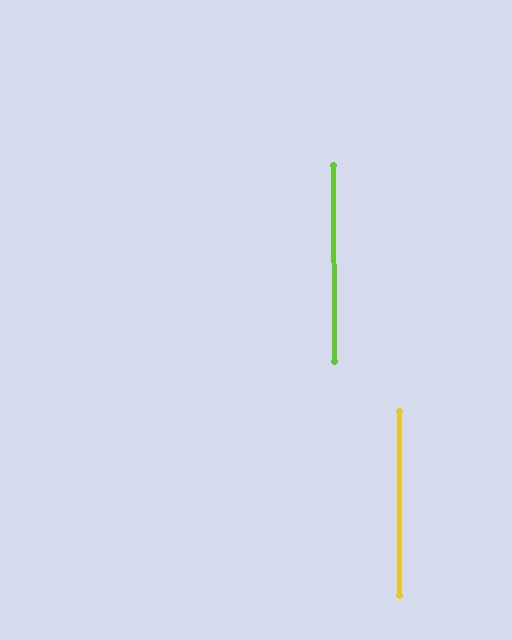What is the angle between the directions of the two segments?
Approximately 0 degrees.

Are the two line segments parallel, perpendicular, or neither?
Parallel — their directions differ by only 0.3°.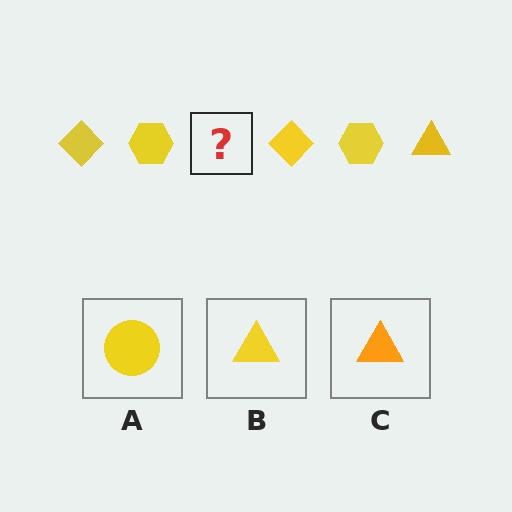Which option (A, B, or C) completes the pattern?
B.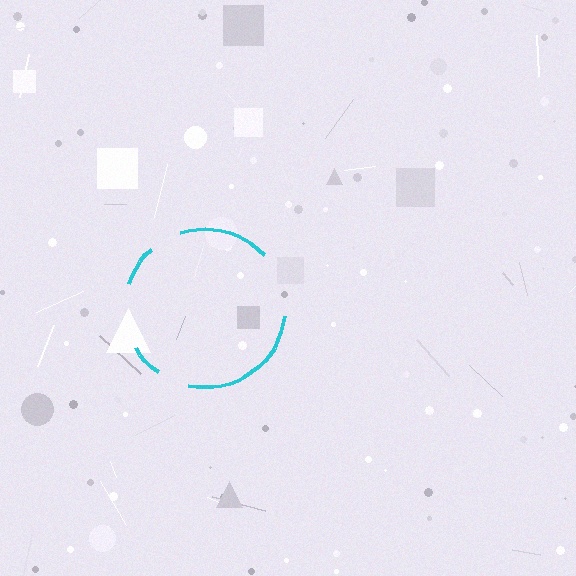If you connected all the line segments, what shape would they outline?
They would outline a circle.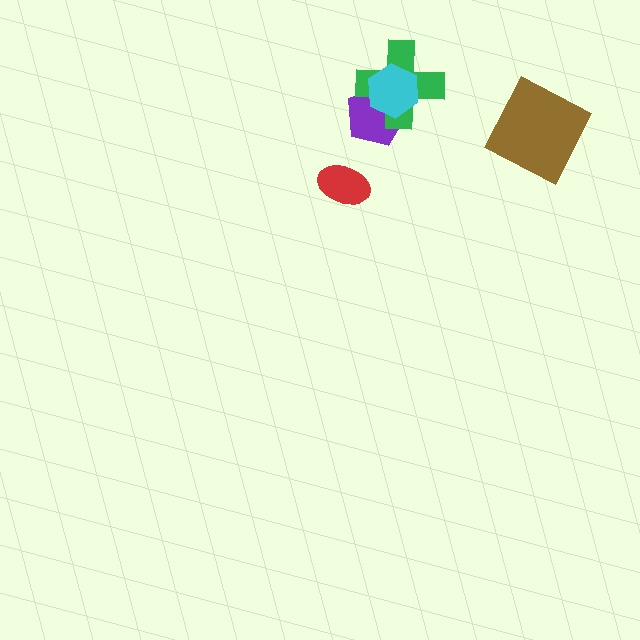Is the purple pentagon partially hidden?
Yes, it is partially covered by another shape.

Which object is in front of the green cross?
The cyan hexagon is in front of the green cross.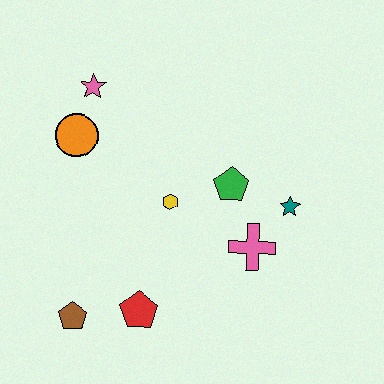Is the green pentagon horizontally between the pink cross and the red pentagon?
Yes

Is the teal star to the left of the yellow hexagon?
No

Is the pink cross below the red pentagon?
No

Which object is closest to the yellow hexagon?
The green pentagon is closest to the yellow hexagon.